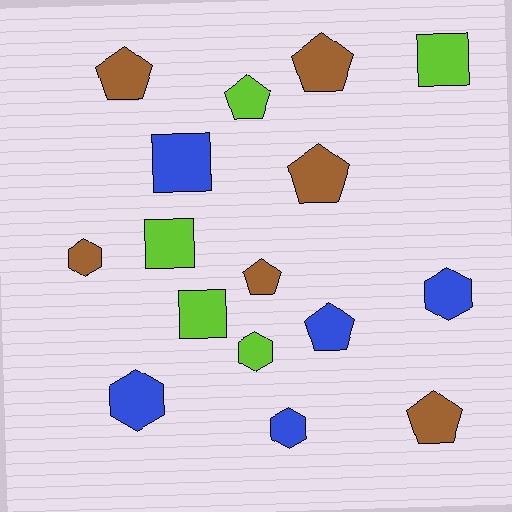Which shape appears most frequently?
Pentagon, with 7 objects.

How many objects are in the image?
There are 16 objects.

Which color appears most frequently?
Brown, with 6 objects.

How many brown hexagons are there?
There is 1 brown hexagon.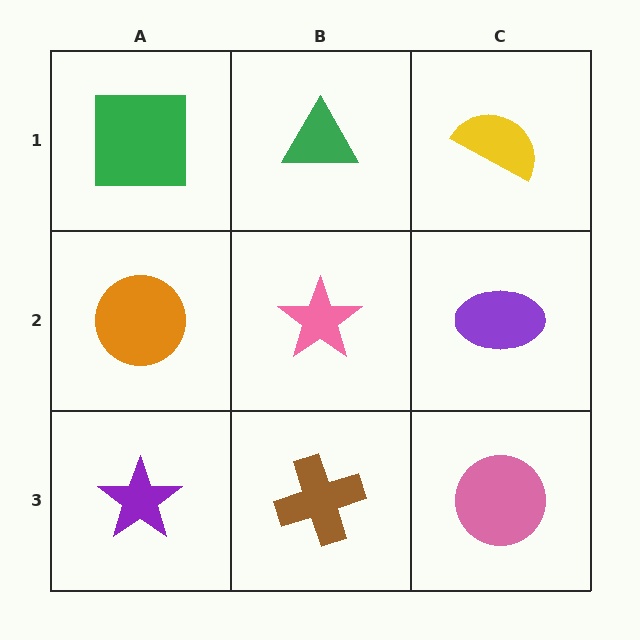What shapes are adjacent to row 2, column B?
A green triangle (row 1, column B), a brown cross (row 3, column B), an orange circle (row 2, column A), a purple ellipse (row 2, column C).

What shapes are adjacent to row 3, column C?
A purple ellipse (row 2, column C), a brown cross (row 3, column B).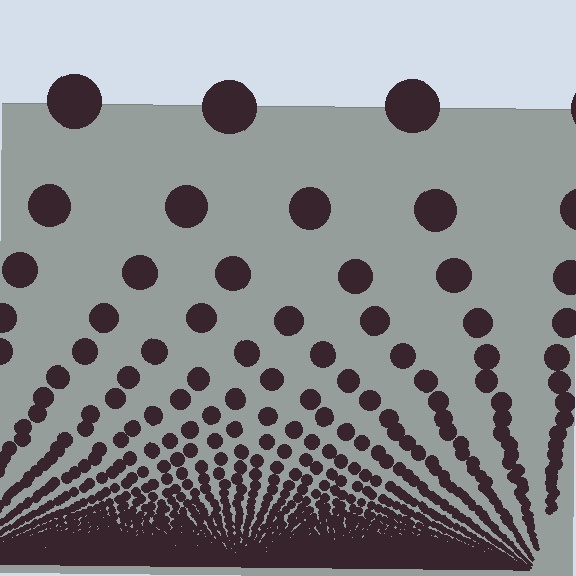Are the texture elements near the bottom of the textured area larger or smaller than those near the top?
Smaller. The gradient is inverted — elements near the bottom are smaller and denser.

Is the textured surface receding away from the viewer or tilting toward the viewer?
The surface appears to tilt toward the viewer. Texture elements get larger and sparser toward the top.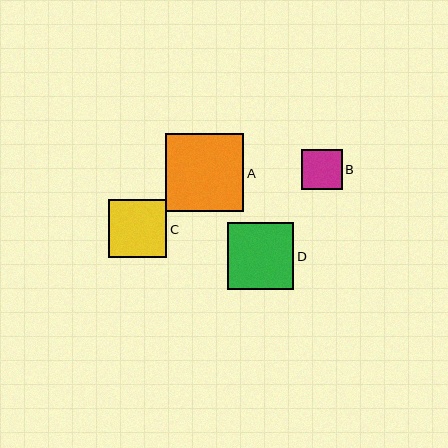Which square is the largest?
Square A is the largest with a size of approximately 78 pixels.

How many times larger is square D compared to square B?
Square D is approximately 1.6 times the size of square B.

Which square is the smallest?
Square B is the smallest with a size of approximately 41 pixels.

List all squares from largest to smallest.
From largest to smallest: A, D, C, B.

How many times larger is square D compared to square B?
Square D is approximately 1.6 times the size of square B.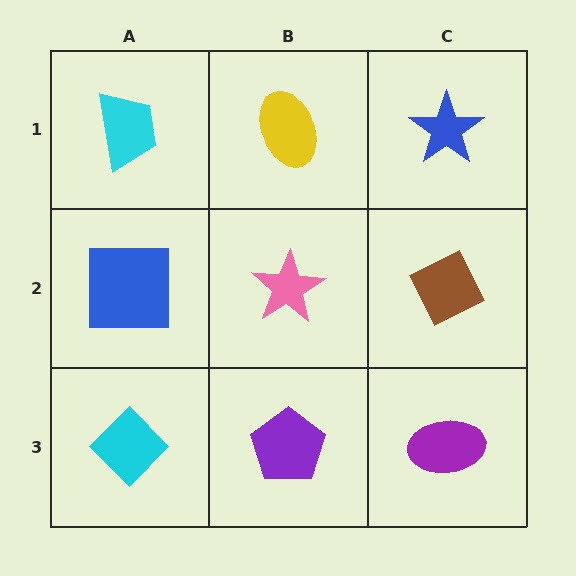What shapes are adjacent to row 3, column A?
A blue square (row 2, column A), a purple pentagon (row 3, column B).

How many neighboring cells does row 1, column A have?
2.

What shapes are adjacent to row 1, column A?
A blue square (row 2, column A), a yellow ellipse (row 1, column B).